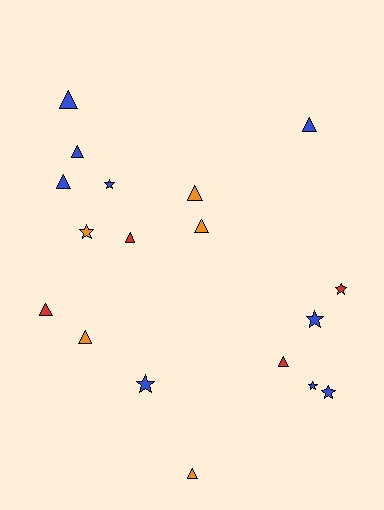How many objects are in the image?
There are 18 objects.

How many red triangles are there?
There are 3 red triangles.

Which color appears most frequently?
Blue, with 9 objects.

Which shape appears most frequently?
Triangle, with 11 objects.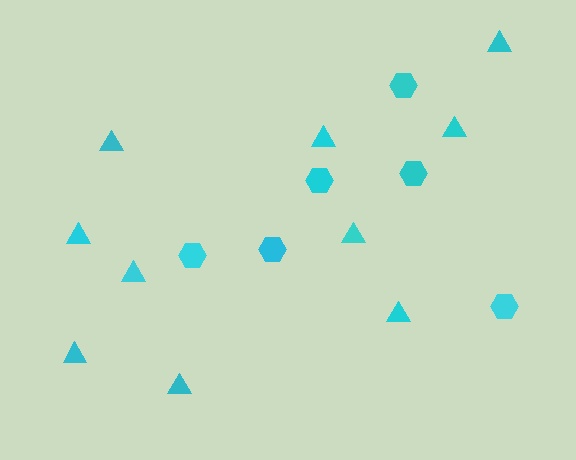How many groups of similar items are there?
There are 2 groups: one group of hexagons (6) and one group of triangles (10).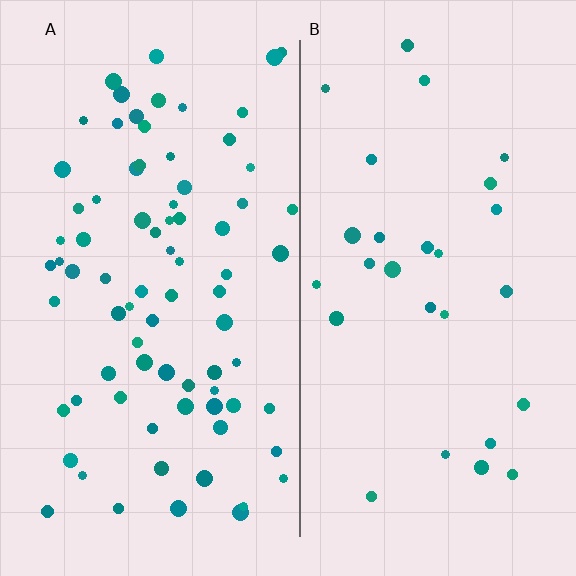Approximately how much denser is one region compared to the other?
Approximately 2.8× — region A over region B.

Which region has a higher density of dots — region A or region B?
A (the left).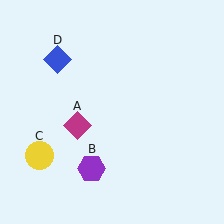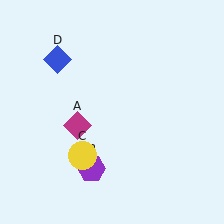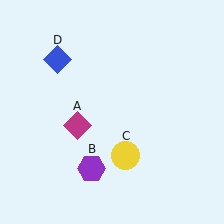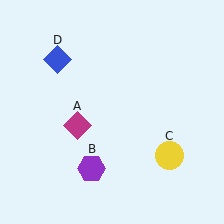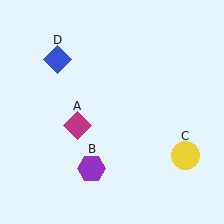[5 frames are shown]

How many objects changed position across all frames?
1 object changed position: yellow circle (object C).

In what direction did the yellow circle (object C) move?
The yellow circle (object C) moved right.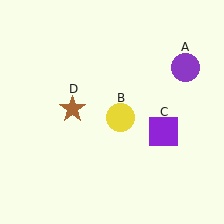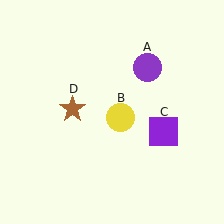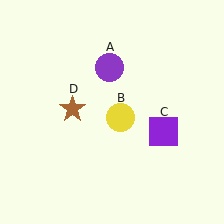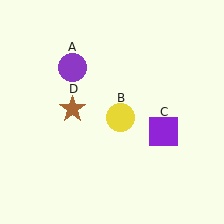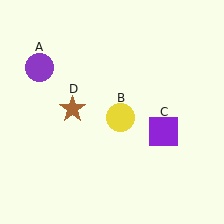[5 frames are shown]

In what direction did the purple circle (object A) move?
The purple circle (object A) moved left.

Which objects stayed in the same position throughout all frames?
Yellow circle (object B) and purple square (object C) and brown star (object D) remained stationary.